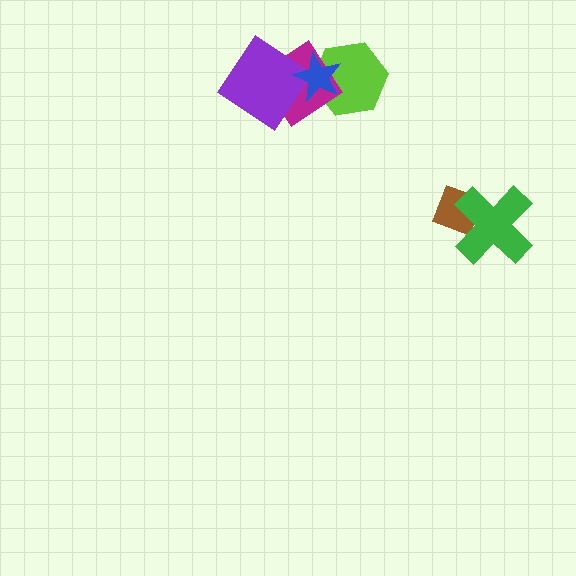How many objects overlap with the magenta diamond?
3 objects overlap with the magenta diamond.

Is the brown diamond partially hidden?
Yes, it is partially covered by another shape.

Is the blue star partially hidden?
No, no other shape covers it.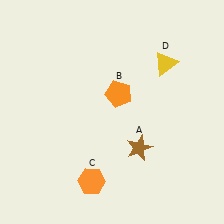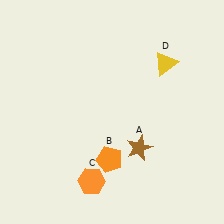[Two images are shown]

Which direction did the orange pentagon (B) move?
The orange pentagon (B) moved down.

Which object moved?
The orange pentagon (B) moved down.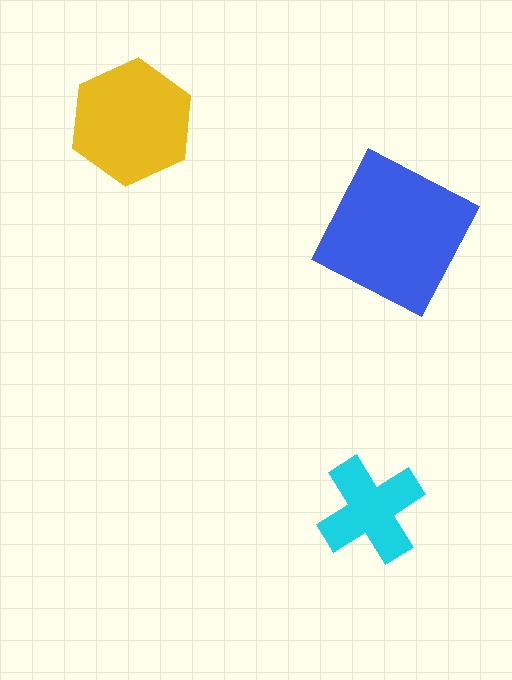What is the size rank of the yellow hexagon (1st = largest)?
2nd.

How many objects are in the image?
There are 3 objects in the image.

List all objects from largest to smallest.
The blue square, the yellow hexagon, the cyan cross.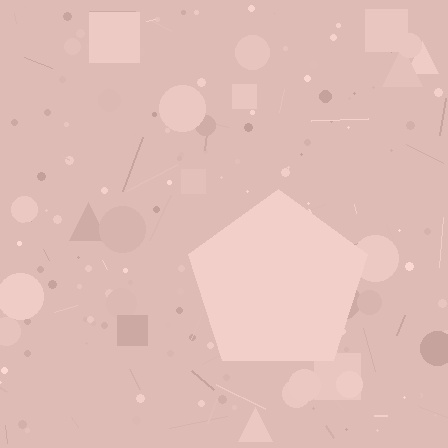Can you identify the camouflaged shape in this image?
The camouflaged shape is a pentagon.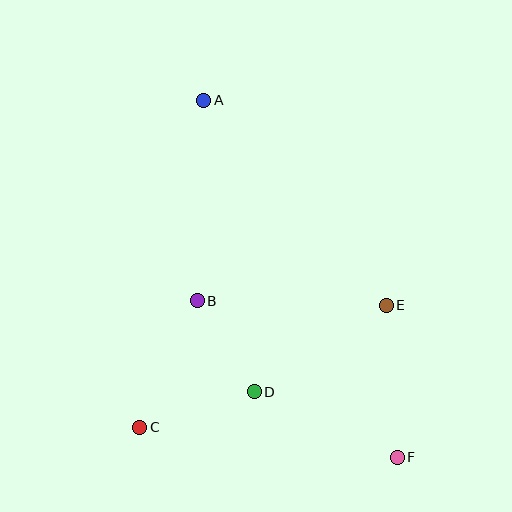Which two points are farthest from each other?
Points A and F are farthest from each other.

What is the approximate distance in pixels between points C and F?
The distance between C and F is approximately 259 pixels.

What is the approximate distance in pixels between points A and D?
The distance between A and D is approximately 296 pixels.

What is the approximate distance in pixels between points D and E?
The distance between D and E is approximately 158 pixels.